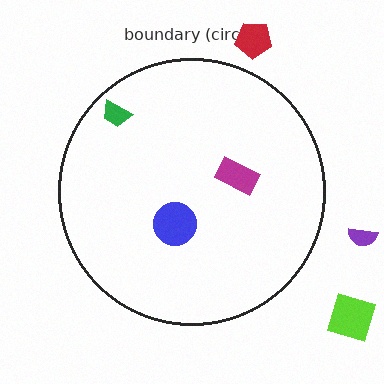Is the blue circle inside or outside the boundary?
Inside.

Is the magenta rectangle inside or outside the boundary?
Inside.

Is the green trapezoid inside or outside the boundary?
Inside.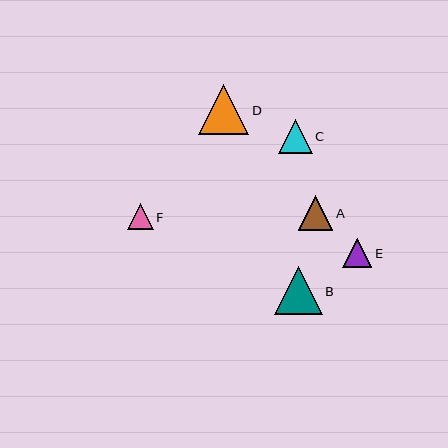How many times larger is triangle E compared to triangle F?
Triangle E is approximately 1.1 times the size of triangle F.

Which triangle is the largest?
Triangle D is the largest with a size of approximately 50 pixels.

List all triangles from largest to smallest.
From largest to smallest: D, B, A, C, E, F.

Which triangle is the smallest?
Triangle F is the smallest with a size of approximately 26 pixels.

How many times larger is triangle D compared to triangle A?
Triangle D is approximately 1.5 times the size of triangle A.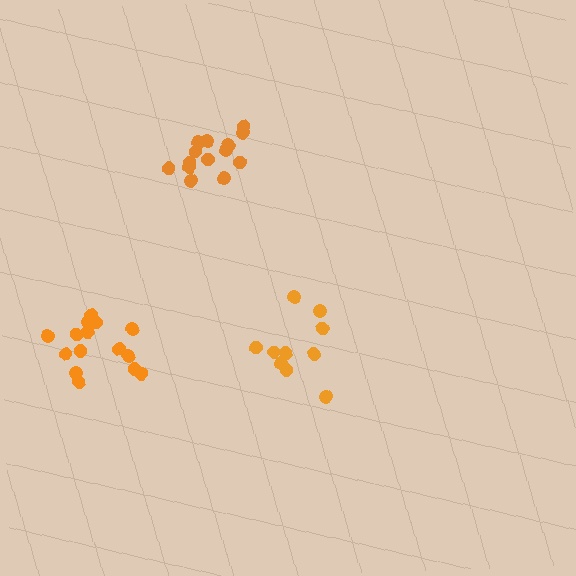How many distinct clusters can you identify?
There are 3 distinct clusters.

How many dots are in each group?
Group 1: 10 dots, Group 2: 14 dots, Group 3: 15 dots (39 total).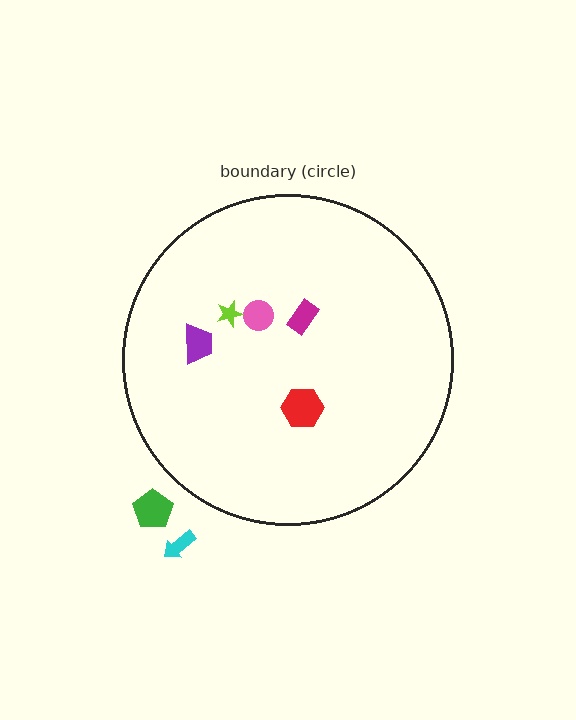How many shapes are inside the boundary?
5 inside, 2 outside.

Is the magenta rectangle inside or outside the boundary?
Inside.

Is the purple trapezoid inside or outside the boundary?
Inside.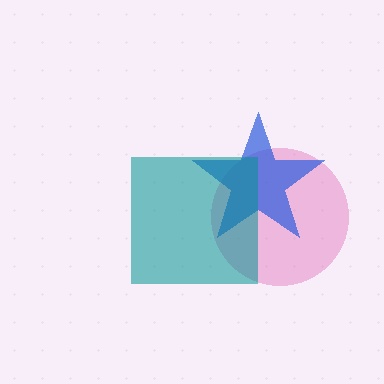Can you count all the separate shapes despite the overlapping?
Yes, there are 3 separate shapes.